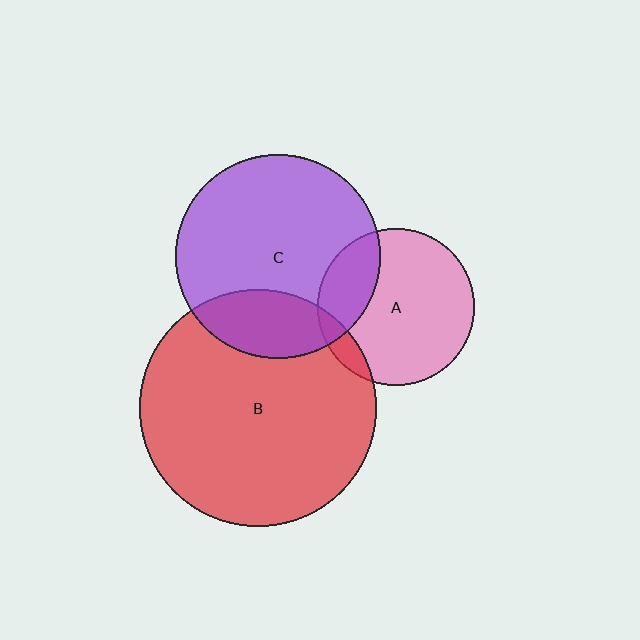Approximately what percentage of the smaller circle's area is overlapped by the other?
Approximately 25%.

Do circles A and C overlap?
Yes.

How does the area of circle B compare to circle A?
Approximately 2.3 times.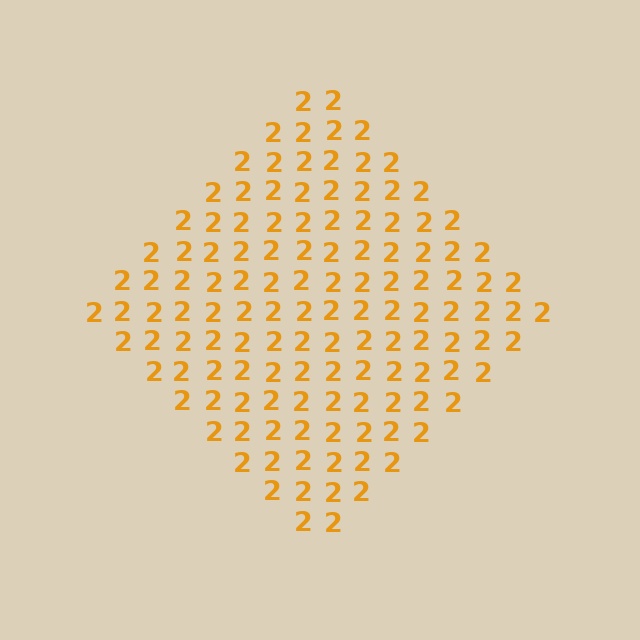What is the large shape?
The large shape is a diamond.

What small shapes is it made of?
It is made of small digit 2's.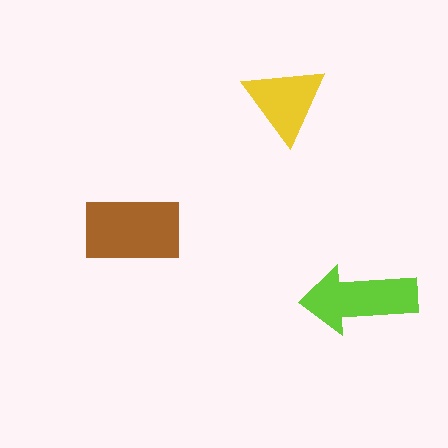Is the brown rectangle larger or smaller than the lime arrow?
Larger.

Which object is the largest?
The brown rectangle.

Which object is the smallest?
The yellow triangle.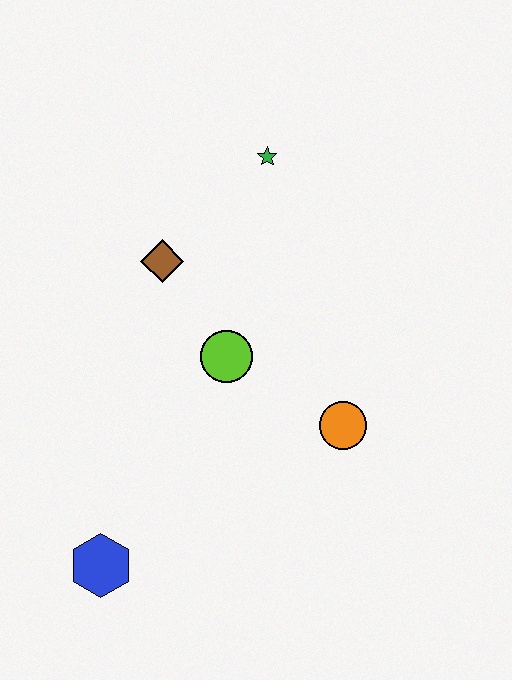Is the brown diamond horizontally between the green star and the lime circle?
No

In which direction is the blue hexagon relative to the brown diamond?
The blue hexagon is below the brown diamond.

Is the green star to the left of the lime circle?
No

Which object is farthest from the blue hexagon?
The green star is farthest from the blue hexagon.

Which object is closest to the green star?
The brown diamond is closest to the green star.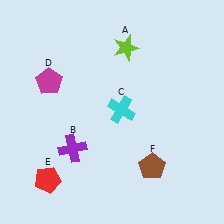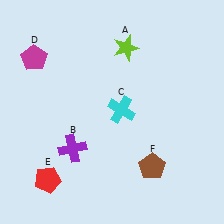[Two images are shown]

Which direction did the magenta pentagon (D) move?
The magenta pentagon (D) moved up.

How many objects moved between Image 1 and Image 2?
1 object moved between the two images.